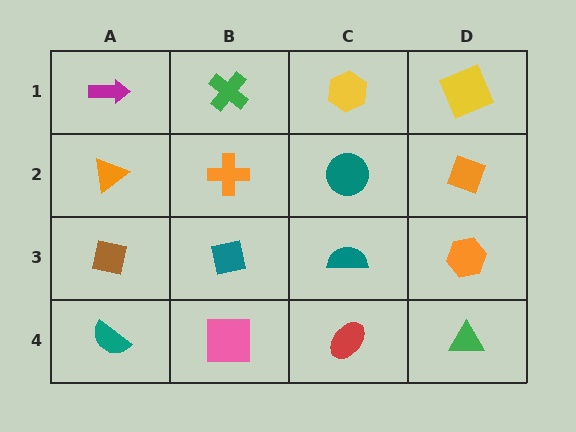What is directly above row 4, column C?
A teal semicircle.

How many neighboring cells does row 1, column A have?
2.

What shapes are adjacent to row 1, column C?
A teal circle (row 2, column C), a green cross (row 1, column B), a yellow square (row 1, column D).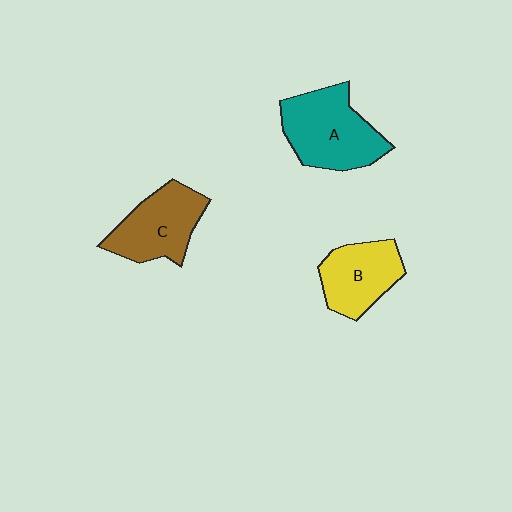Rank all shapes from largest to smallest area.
From largest to smallest: A (teal), C (brown), B (yellow).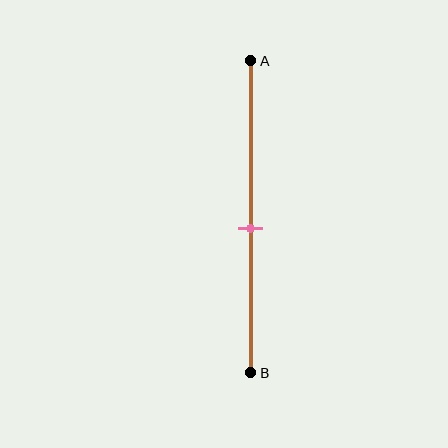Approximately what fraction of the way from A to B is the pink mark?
The pink mark is approximately 55% of the way from A to B.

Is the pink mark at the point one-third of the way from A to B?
No, the mark is at about 55% from A, not at the 33% one-third point.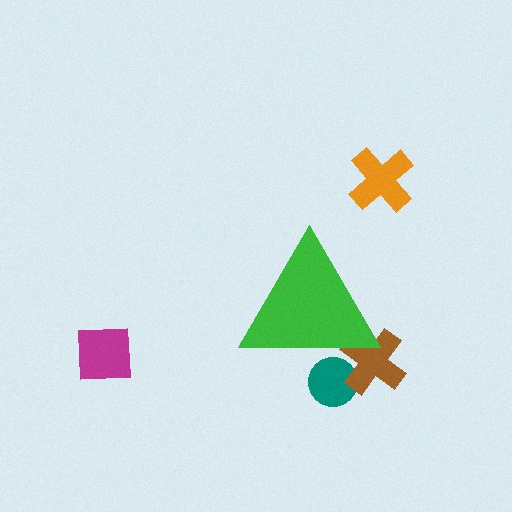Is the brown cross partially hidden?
Yes, the brown cross is partially hidden behind the green triangle.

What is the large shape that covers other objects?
A green triangle.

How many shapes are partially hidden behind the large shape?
2 shapes are partially hidden.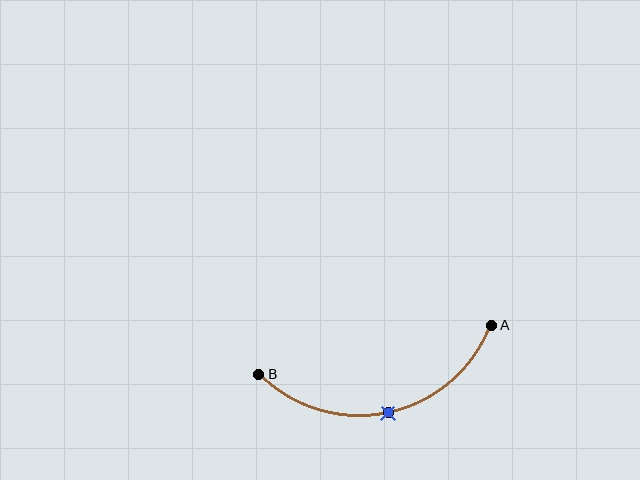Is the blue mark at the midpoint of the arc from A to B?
Yes. The blue mark lies on the arc at equal arc-length from both A and B — it is the arc midpoint.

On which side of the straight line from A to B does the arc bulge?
The arc bulges below the straight line connecting A and B.